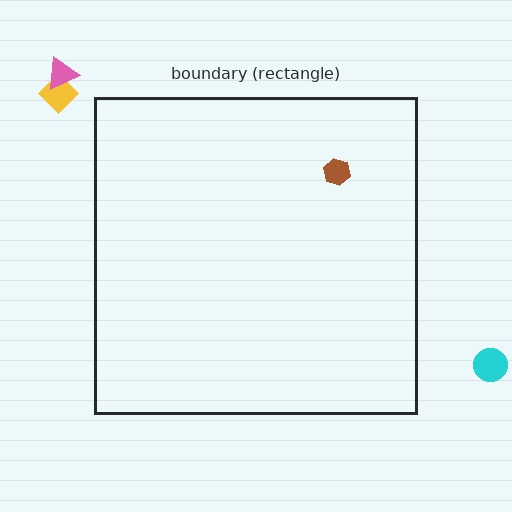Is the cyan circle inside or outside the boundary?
Outside.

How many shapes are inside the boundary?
1 inside, 3 outside.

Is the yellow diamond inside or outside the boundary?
Outside.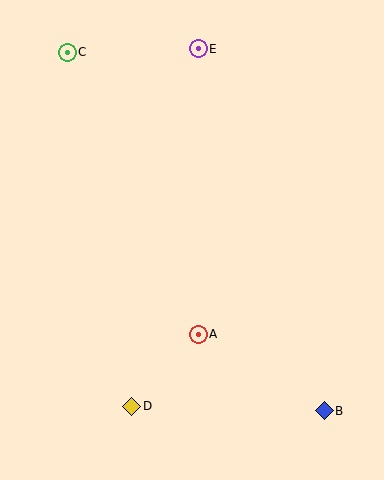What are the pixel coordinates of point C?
Point C is at (67, 52).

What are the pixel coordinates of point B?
Point B is at (324, 411).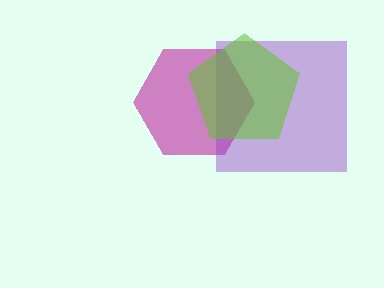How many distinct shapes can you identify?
There are 3 distinct shapes: a magenta hexagon, a purple square, a lime pentagon.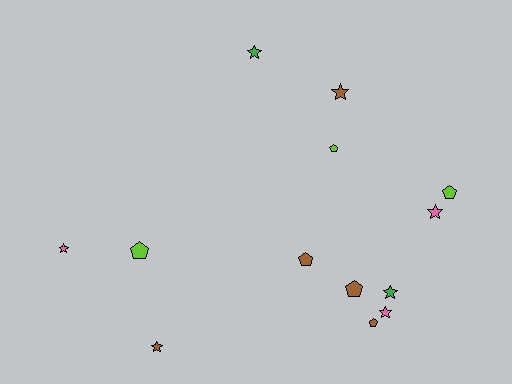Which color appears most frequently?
Brown, with 5 objects.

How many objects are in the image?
There are 13 objects.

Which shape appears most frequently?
Star, with 7 objects.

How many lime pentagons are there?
There are 3 lime pentagons.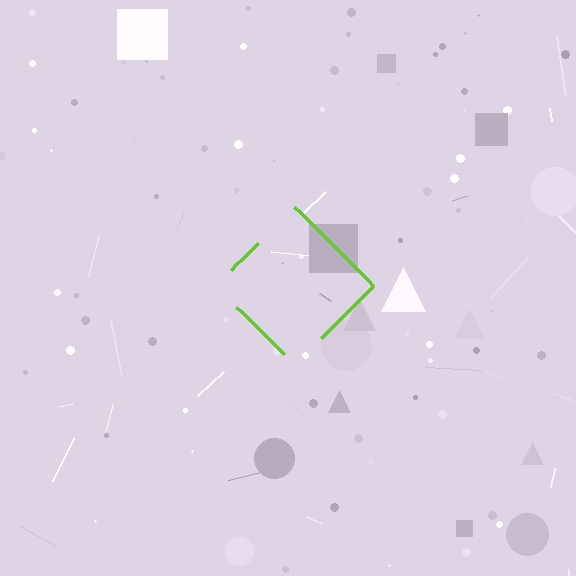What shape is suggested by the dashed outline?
The dashed outline suggests a diamond.